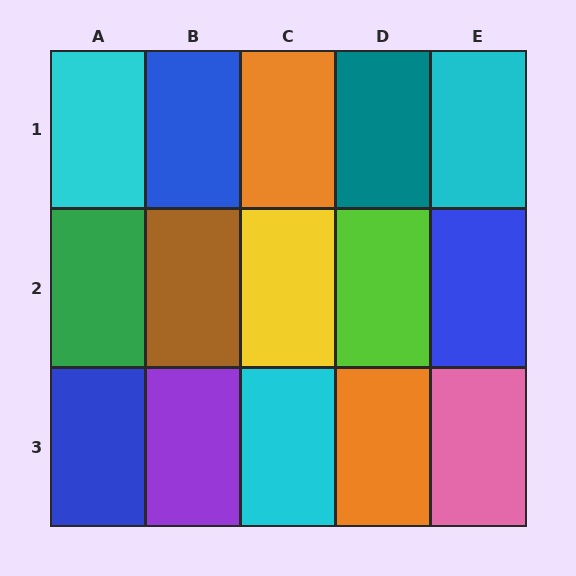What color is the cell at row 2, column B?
Brown.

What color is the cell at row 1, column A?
Cyan.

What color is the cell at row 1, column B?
Blue.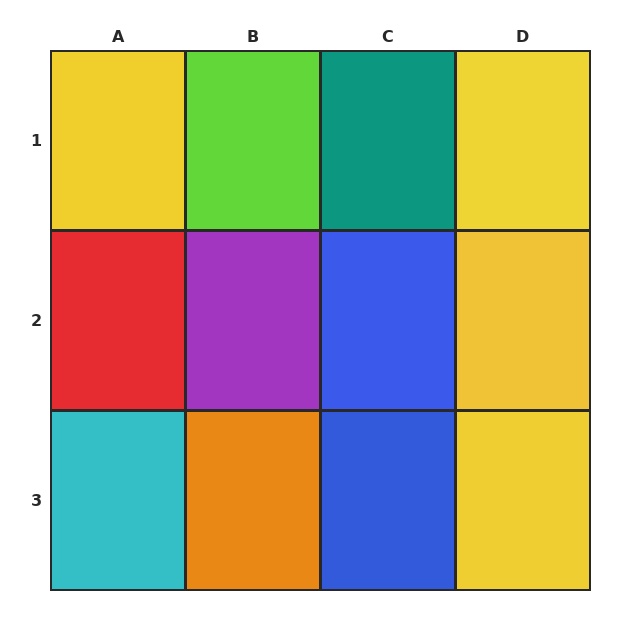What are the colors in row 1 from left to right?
Yellow, lime, teal, yellow.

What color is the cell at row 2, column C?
Blue.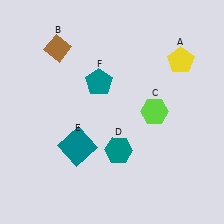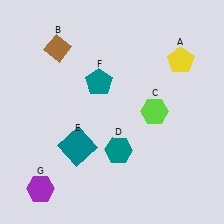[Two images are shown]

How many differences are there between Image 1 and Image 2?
There is 1 difference between the two images.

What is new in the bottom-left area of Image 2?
A purple hexagon (G) was added in the bottom-left area of Image 2.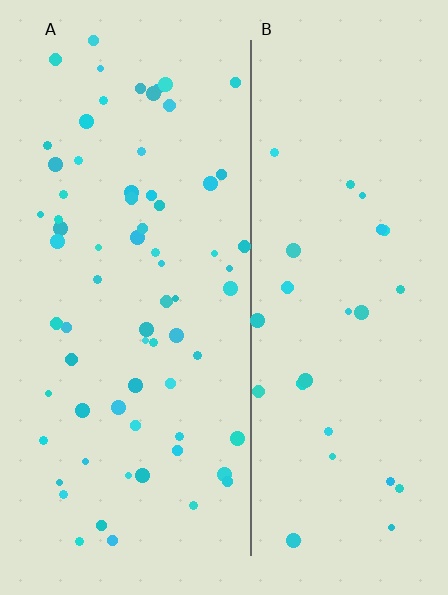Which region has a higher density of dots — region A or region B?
A (the left).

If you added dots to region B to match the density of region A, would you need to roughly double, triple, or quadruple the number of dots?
Approximately triple.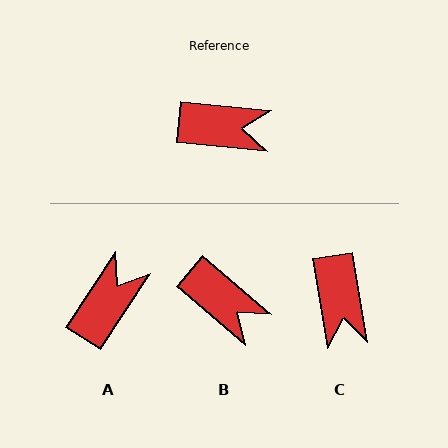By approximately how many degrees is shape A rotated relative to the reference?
Approximately 62 degrees counter-clockwise.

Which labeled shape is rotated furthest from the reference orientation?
C, about 75 degrees away.